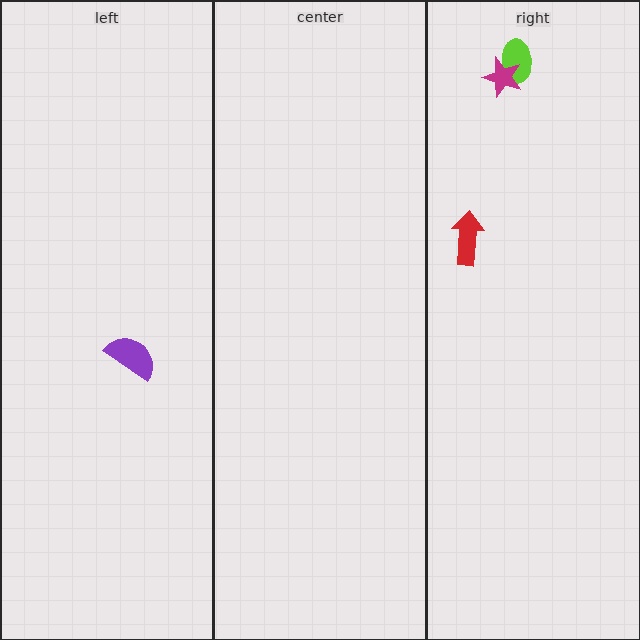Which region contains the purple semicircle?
The left region.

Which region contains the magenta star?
The right region.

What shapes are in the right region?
The lime ellipse, the red arrow, the magenta star.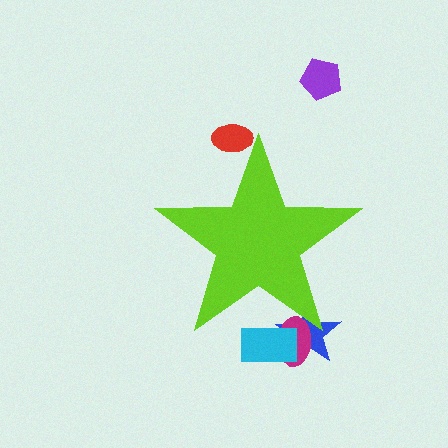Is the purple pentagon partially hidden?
No, the purple pentagon is fully visible.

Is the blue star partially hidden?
Yes, the blue star is partially hidden behind the lime star.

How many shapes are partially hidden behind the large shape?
4 shapes are partially hidden.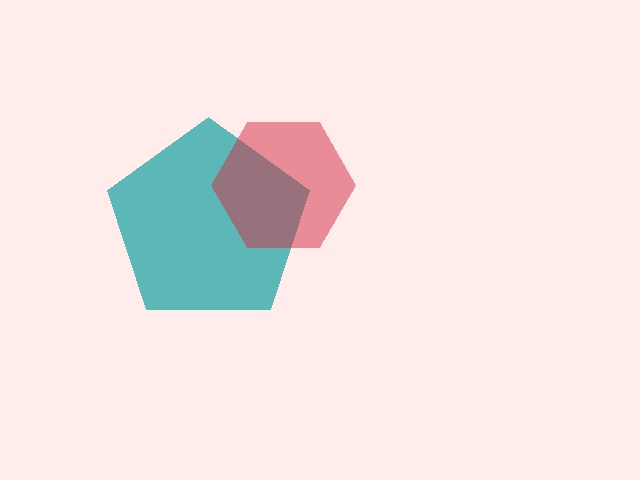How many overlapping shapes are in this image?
There are 2 overlapping shapes in the image.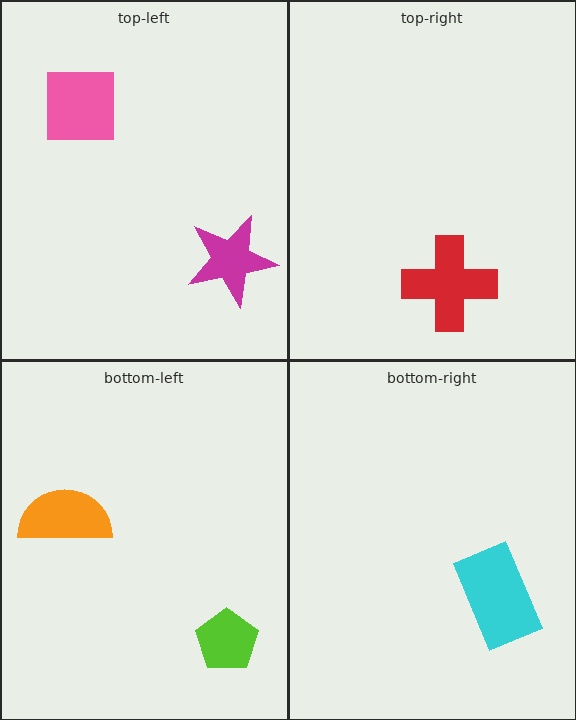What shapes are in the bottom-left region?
The orange semicircle, the lime pentagon.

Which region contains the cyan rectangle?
The bottom-right region.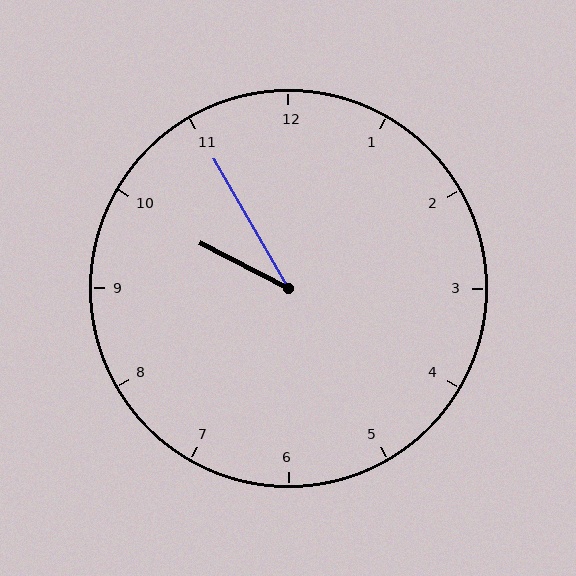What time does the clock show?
9:55.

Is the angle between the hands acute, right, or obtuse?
It is acute.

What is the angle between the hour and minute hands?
Approximately 32 degrees.